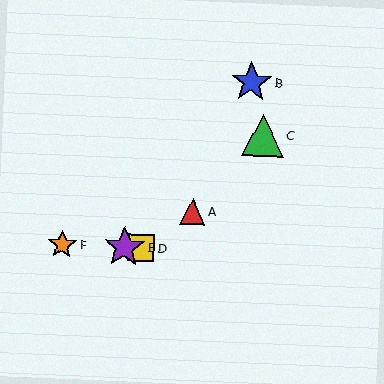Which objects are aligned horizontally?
Objects D, E, F are aligned horizontally.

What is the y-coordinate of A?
Object A is at y≈211.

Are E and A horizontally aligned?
No, E is at y≈247 and A is at y≈211.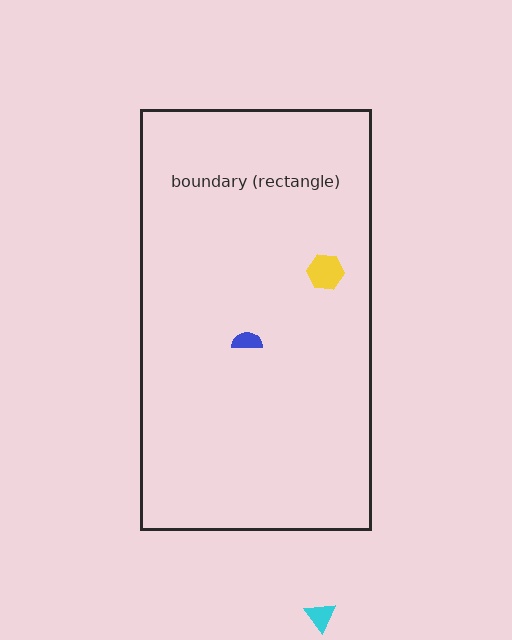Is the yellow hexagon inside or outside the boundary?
Inside.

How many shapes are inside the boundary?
2 inside, 1 outside.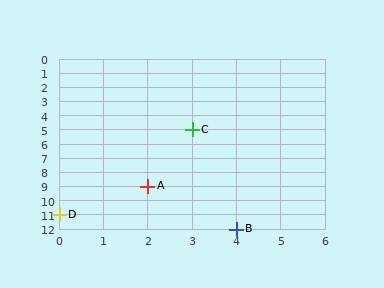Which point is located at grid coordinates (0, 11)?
Point D is at (0, 11).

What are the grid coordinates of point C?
Point C is at grid coordinates (3, 5).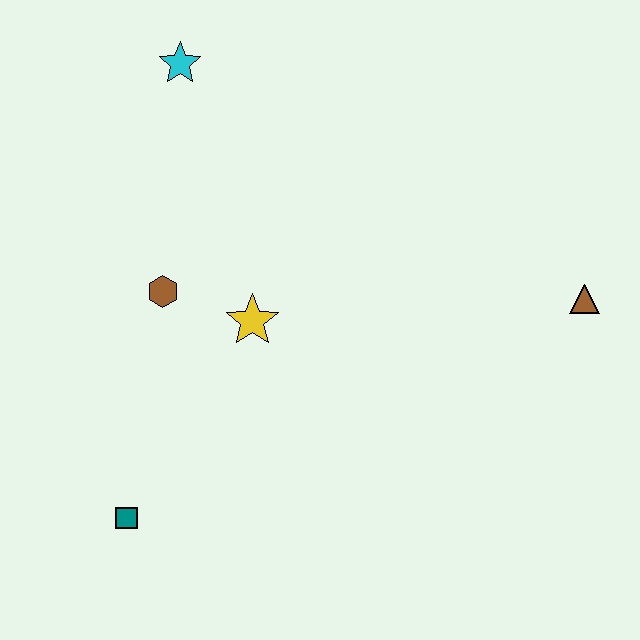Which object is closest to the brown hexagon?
The yellow star is closest to the brown hexagon.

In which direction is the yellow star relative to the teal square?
The yellow star is above the teal square.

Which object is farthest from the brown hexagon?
The brown triangle is farthest from the brown hexagon.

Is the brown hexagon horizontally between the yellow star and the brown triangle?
No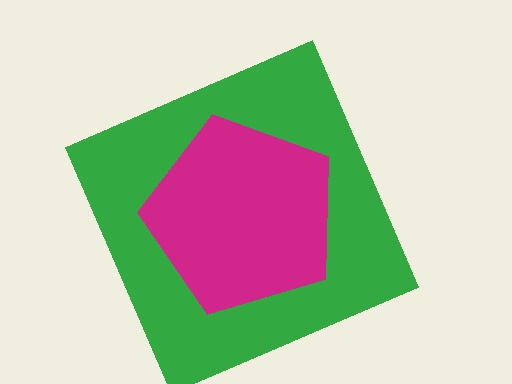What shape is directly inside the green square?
The magenta pentagon.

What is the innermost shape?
The magenta pentagon.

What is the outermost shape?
The green square.